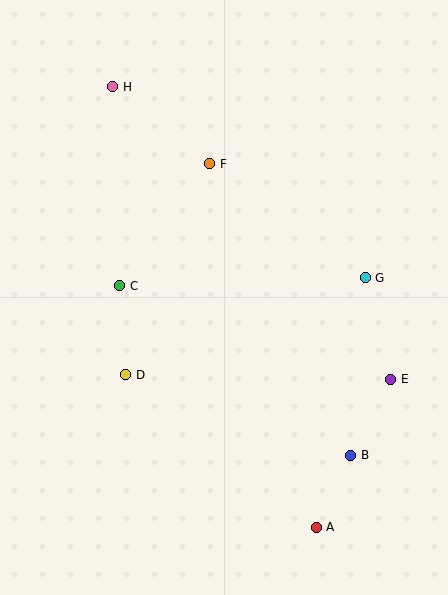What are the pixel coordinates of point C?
Point C is at (120, 286).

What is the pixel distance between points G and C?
The distance between G and C is 246 pixels.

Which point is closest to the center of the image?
Point C at (120, 286) is closest to the center.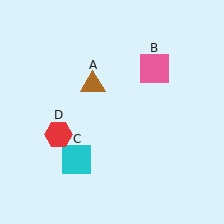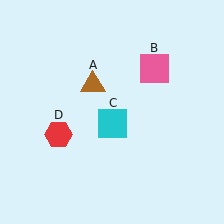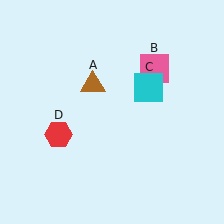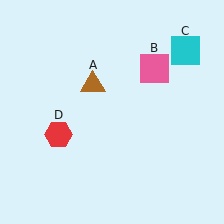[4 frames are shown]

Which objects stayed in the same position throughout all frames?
Brown triangle (object A) and pink square (object B) and red hexagon (object D) remained stationary.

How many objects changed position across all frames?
1 object changed position: cyan square (object C).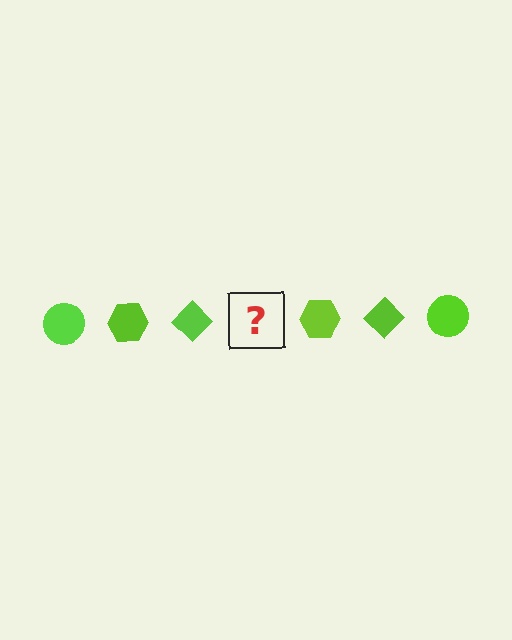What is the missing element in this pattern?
The missing element is a lime circle.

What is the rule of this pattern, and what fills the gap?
The rule is that the pattern cycles through circle, hexagon, diamond shapes in lime. The gap should be filled with a lime circle.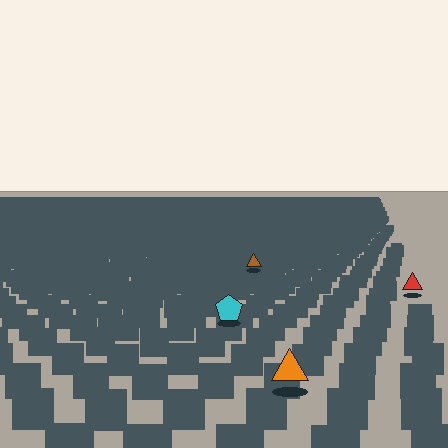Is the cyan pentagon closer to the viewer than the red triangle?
Yes. The cyan pentagon is closer — you can tell from the texture gradient: the ground texture is coarser near it.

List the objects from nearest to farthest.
From nearest to farthest: the orange triangle, the cyan pentagon, the red triangle, the brown triangle.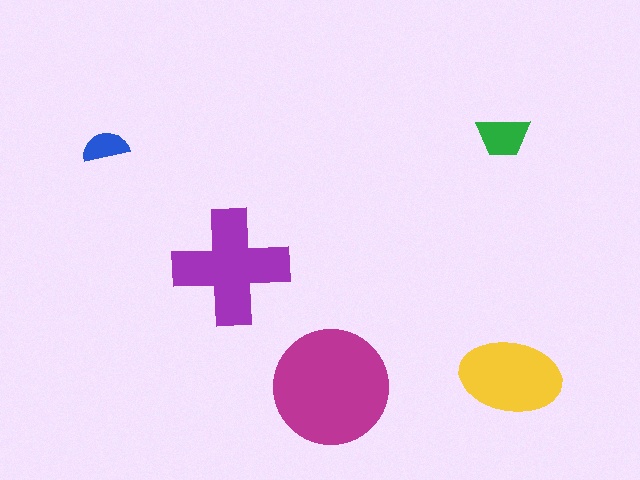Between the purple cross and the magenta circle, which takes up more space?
The magenta circle.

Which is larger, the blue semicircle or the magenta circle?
The magenta circle.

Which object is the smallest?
The blue semicircle.